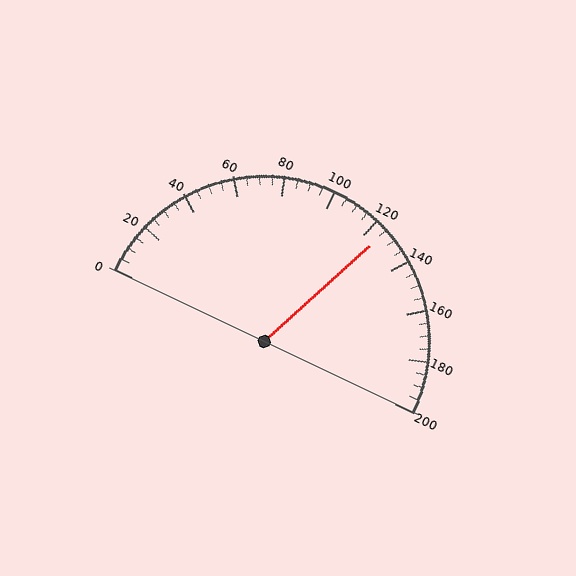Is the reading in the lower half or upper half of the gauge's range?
The reading is in the upper half of the range (0 to 200).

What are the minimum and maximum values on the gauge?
The gauge ranges from 0 to 200.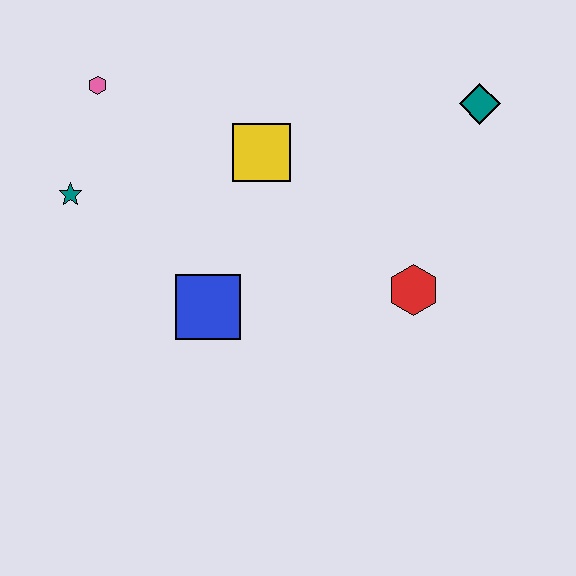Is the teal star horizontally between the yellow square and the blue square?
No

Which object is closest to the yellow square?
The blue square is closest to the yellow square.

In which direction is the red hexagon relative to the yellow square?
The red hexagon is to the right of the yellow square.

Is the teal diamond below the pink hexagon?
Yes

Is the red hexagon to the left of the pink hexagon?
No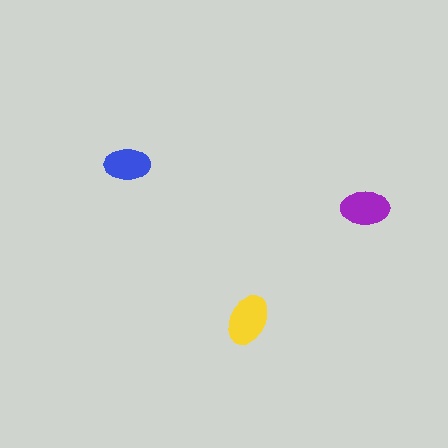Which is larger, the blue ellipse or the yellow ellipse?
The yellow one.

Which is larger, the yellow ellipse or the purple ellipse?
The yellow one.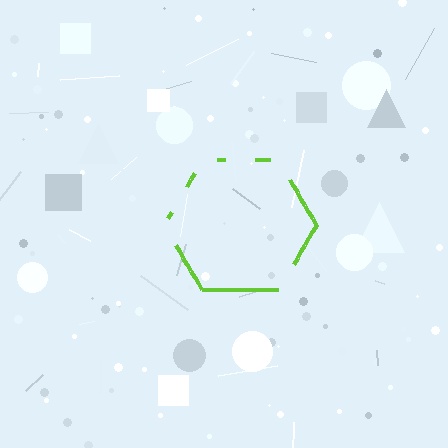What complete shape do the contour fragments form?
The contour fragments form a hexagon.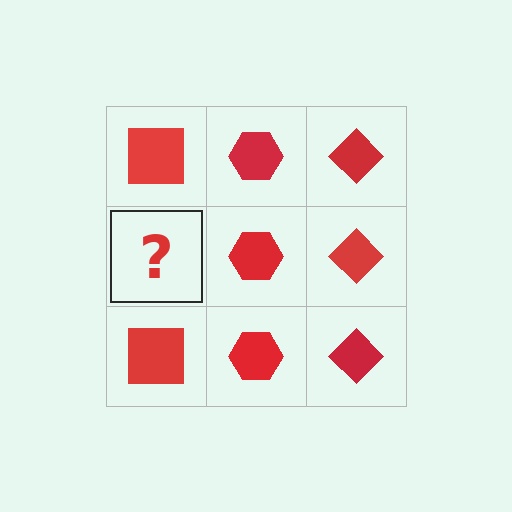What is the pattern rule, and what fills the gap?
The rule is that each column has a consistent shape. The gap should be filled with a red square.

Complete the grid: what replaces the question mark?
The question mark should be replaced with a red square.